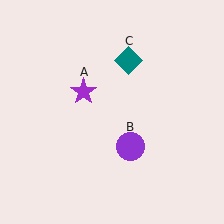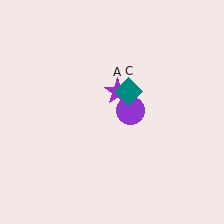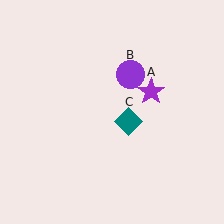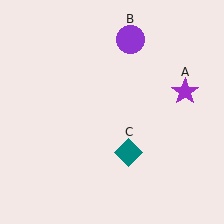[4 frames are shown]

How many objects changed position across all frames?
3 objects changed position: purple star (object A), purple circle (object B), teal diamond (object C).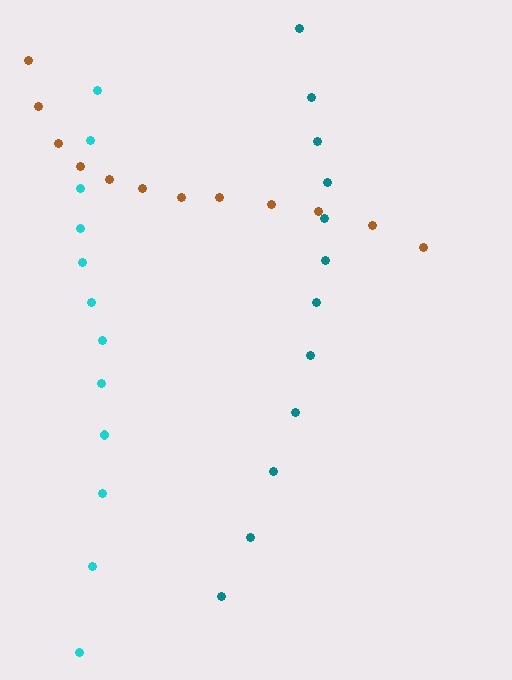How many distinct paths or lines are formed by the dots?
There are 3 distinct paths.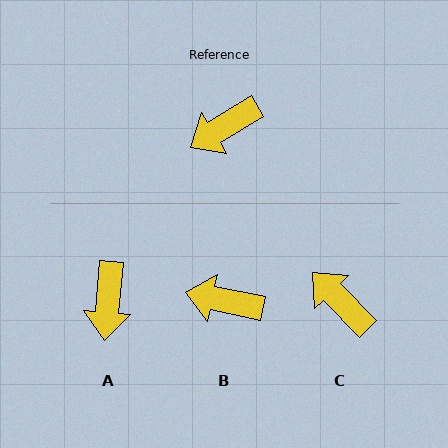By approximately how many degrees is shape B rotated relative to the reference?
Approximately 43 degrees clockwise.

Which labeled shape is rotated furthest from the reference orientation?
C, about 77 degrees away.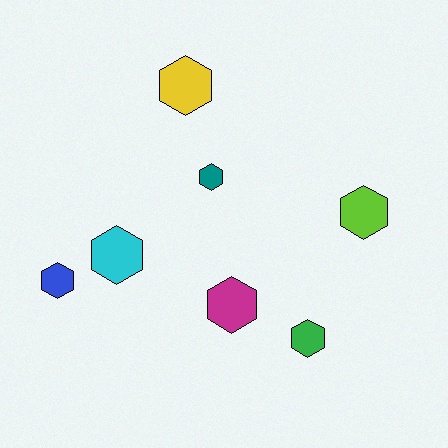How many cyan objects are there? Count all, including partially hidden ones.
There is 1 cyan object.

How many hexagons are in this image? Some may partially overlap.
There are 7 hexagons.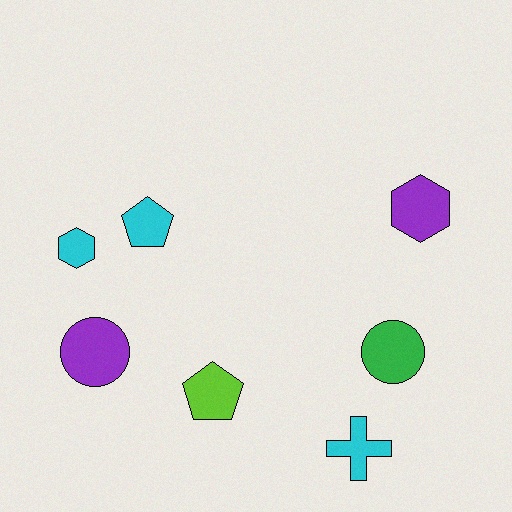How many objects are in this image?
There are 7 objects.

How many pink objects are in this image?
There are no pink objects.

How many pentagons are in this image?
There are 2 pentagons.